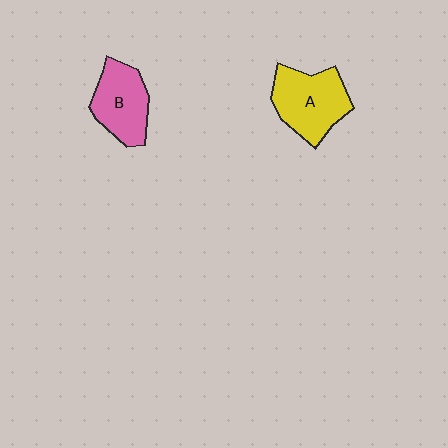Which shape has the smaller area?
Shape B (pink).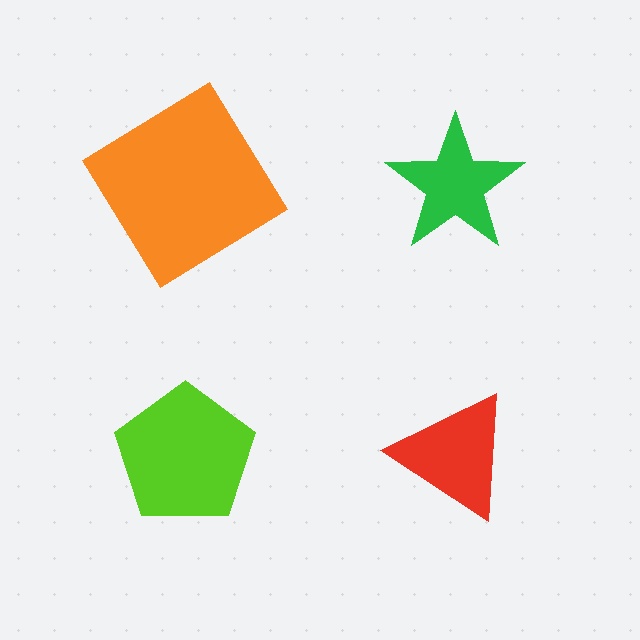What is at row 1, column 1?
An orange diamond.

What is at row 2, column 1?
A lime pentagon.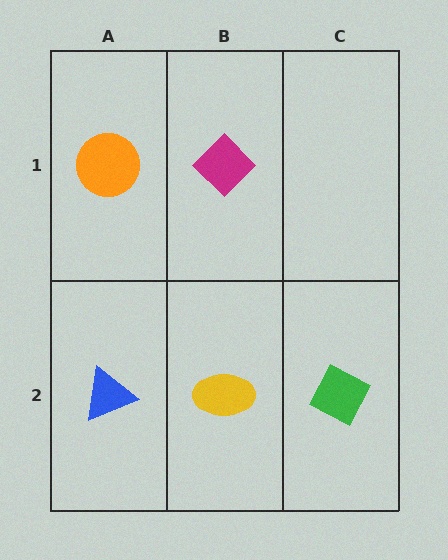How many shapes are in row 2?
3 shapes.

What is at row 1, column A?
An orange circle.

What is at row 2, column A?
A blue triangle.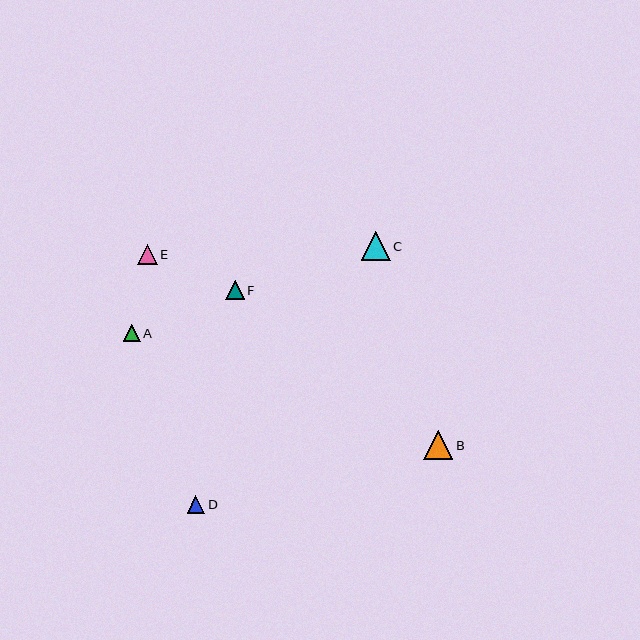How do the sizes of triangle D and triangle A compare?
Triangle D and triangle A are approximately the same size.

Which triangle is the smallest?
Triangle A is the smallest with a size of approximately 17 pixels.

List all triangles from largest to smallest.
From largest to smallest: B, C, E, F, D, A.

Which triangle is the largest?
Triangle B is the largest with a size of approximately 29 pixels.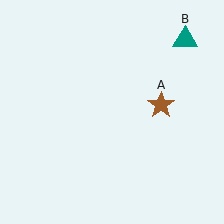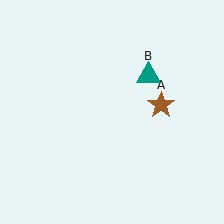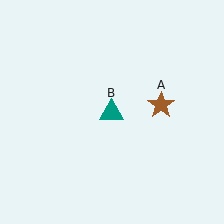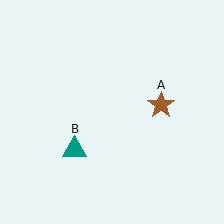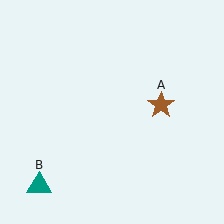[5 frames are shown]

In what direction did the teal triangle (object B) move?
The teal triangle (object B) moved down and to the left.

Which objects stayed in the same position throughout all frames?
Brown star (object A) remained stationary.